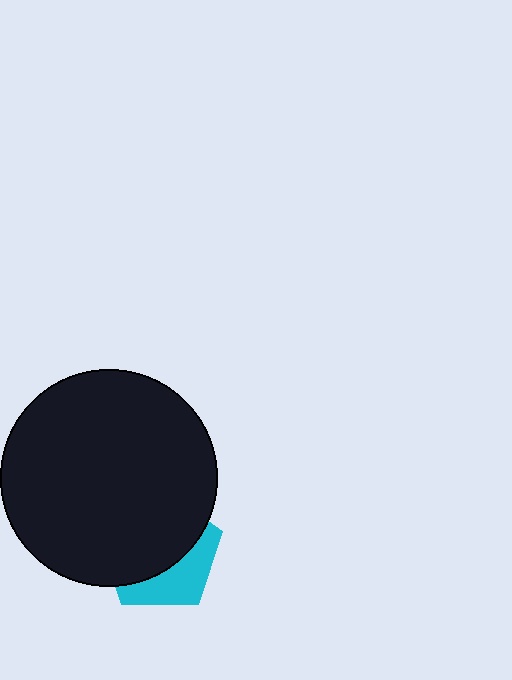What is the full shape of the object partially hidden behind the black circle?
The partially hidden object is a cyan pentagon.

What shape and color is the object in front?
The object in front is a black circle.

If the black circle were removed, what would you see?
You would see the complete cyan pentagon.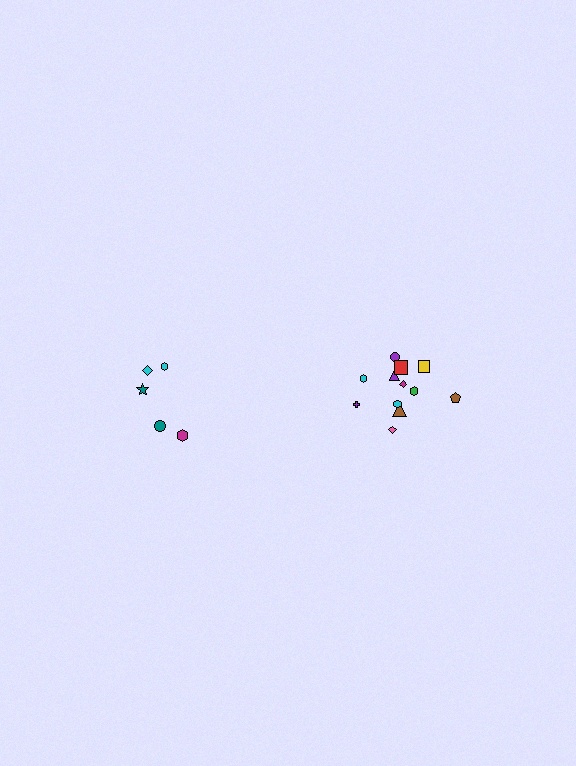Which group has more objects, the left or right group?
The right group.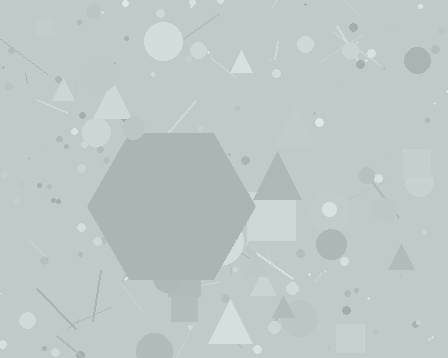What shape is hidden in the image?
A hexagon is hidden in the image.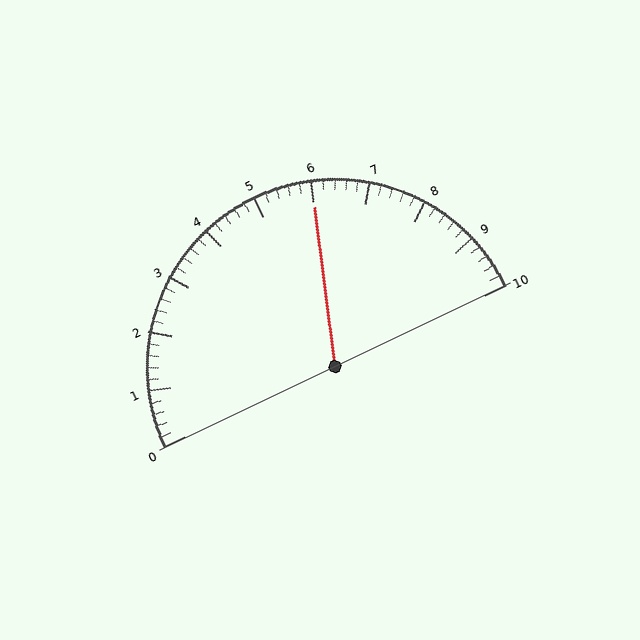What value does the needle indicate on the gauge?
The needle indicates approximately 6.0.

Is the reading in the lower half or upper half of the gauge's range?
The reading is in the upper half of the range (0 to 10).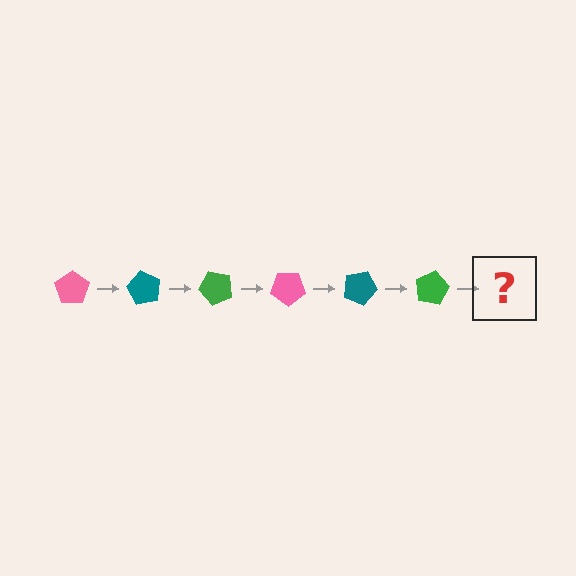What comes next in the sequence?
The next element should be a pink pentagon, rotated 360 degrees from the start.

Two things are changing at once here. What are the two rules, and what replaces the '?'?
The two rules are that it rotates 60 degrees each step and the color cycles through pink, teal, and green. The '?' should be a pink pentagon, rotated 360 degrees from the start.